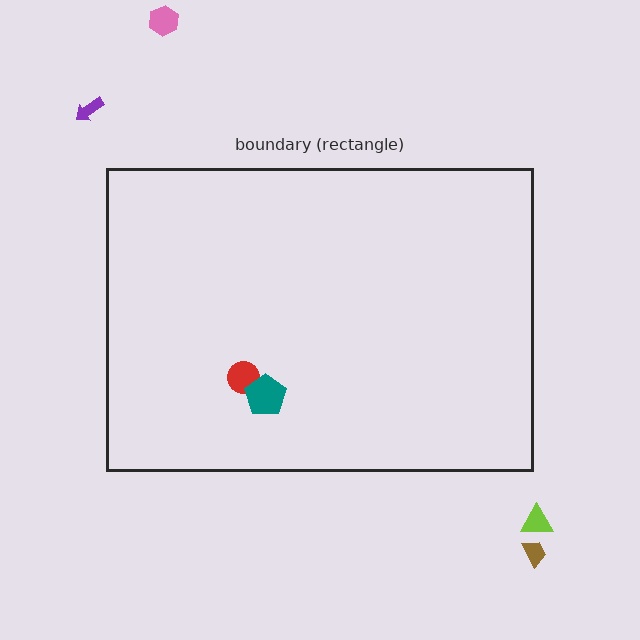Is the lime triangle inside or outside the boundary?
Outside.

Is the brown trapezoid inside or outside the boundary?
Outside.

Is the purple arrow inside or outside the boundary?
Outside.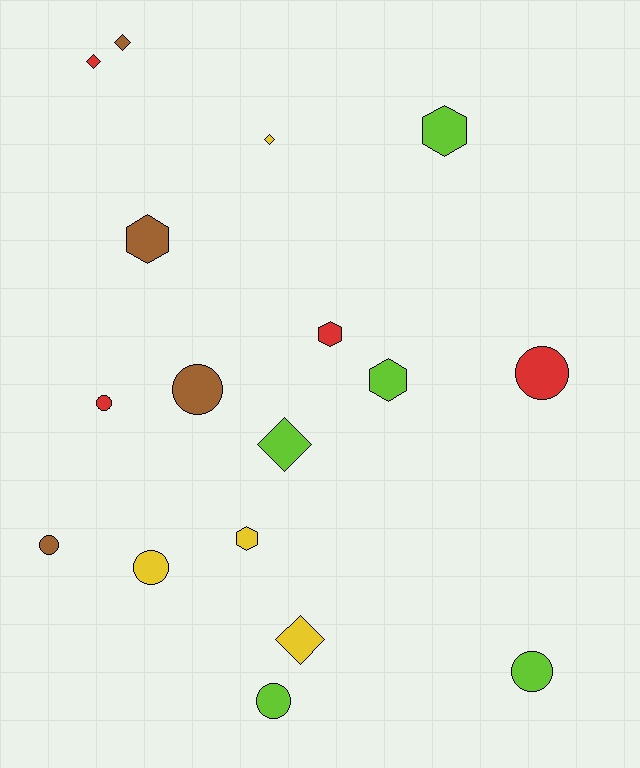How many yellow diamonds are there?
There are 2 yellow diamonds.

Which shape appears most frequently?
Circle, with 7 objects.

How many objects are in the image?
There are 17 objects.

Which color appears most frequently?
Lime, with 5 objects.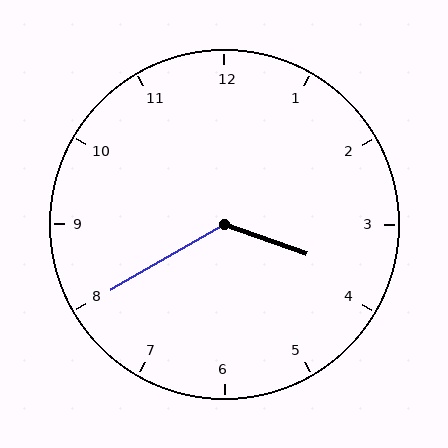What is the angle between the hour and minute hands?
Approximately 130 degrees.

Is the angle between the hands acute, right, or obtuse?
It is obtuse.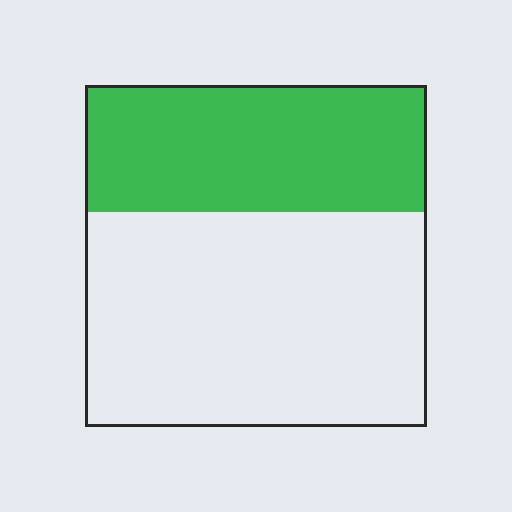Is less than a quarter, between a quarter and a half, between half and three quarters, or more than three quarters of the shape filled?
Between a quarter and a half.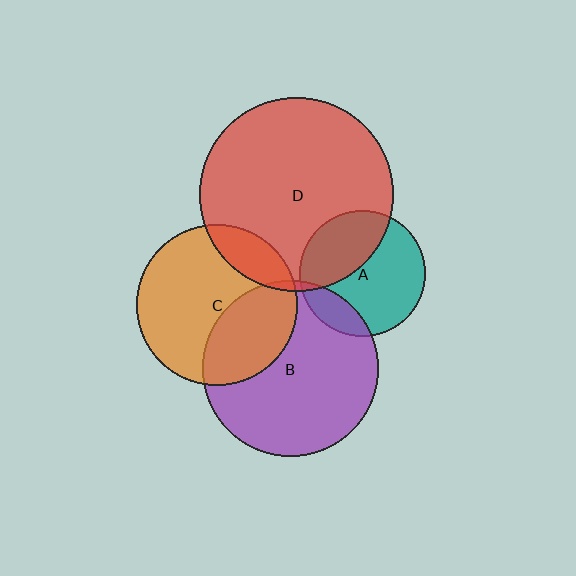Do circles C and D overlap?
Yes.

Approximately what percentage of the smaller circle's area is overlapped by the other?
Approximately 15%.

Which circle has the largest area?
Circle D (red).